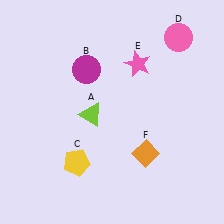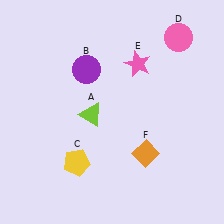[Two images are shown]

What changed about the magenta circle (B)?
In Image 1, B is magenta. In Image 2, it changed to purple.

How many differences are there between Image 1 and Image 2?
There is 1 difference between the two images.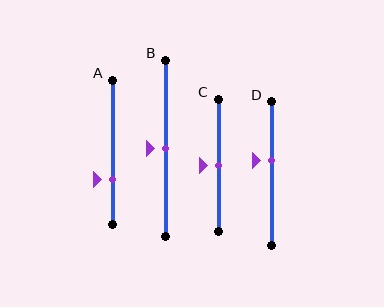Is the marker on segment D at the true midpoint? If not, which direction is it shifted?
No, the marker on segment D is shifted upward by about 9% of the segment length.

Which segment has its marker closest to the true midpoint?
Segment B has its marker closest to the true midpoint.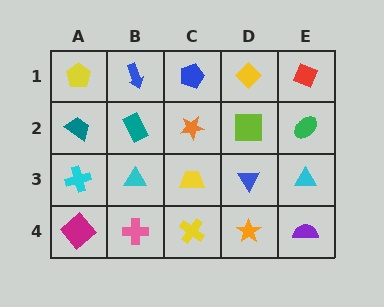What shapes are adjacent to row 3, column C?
An orange star (row 2, column C), a yellow cross (row 4, column C), a cyan triangle (row 3, column B), a blue triangle (row 3, column D).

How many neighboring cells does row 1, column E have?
2.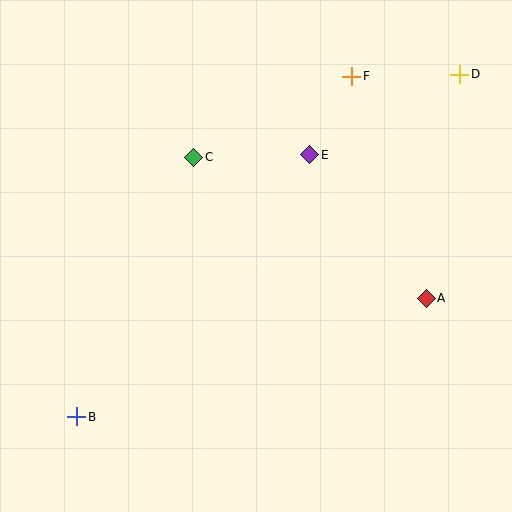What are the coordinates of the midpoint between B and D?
The midpoint between B and D is at (268, 246).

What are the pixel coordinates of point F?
Point F is at (352, 76).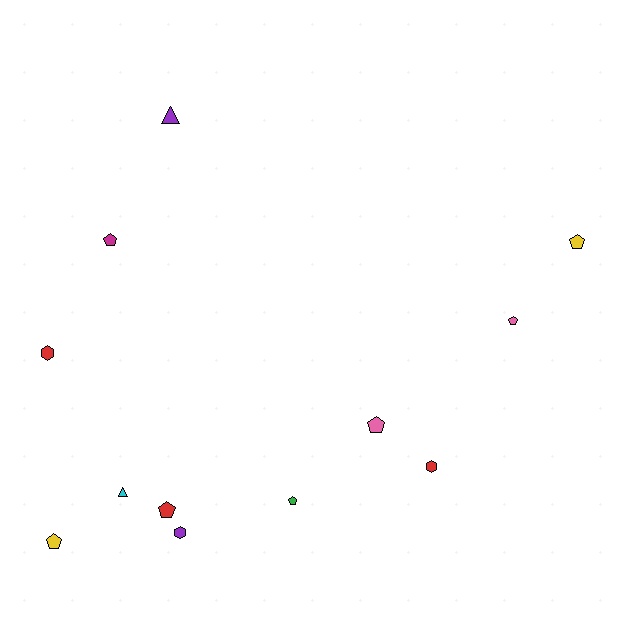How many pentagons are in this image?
There are 7 pentagons.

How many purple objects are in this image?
There are 2 purple objects.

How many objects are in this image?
There are 12 objects.